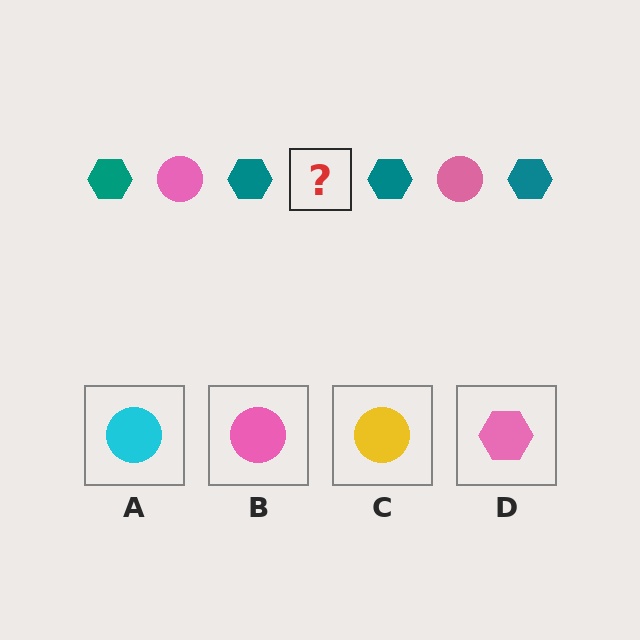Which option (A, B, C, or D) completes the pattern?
B.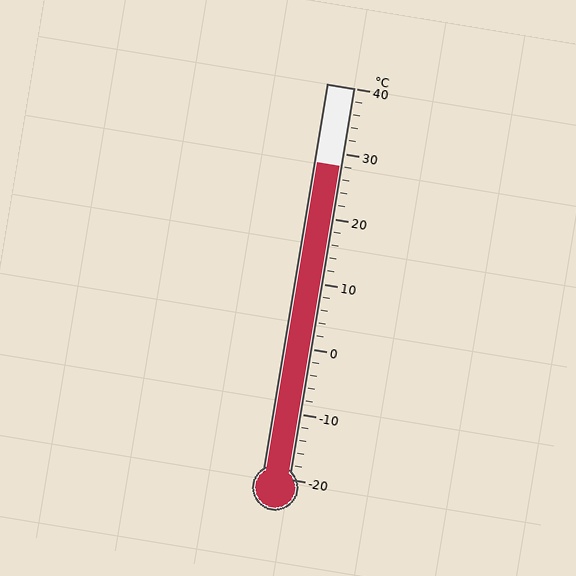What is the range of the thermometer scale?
The thermometer scale ranges from -20°C to 40°C.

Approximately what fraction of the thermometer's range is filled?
The thermometer is filled to approximately 80% of its range.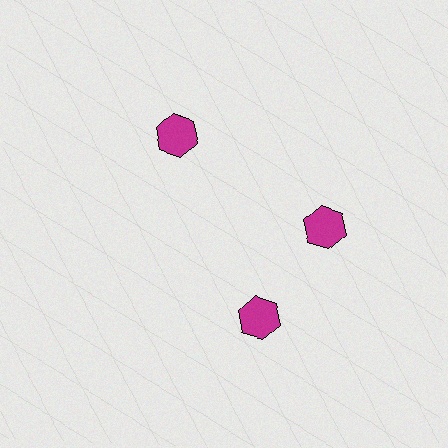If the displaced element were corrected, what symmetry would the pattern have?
It would have 3-fold rotational symmetry — the pattern would map onto itself every 120 degrees.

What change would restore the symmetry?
The symmetry would be restored by rotating it back into even spacing with its neighbors so that all 3 hexagons sit at equal angles and equal distance from the center.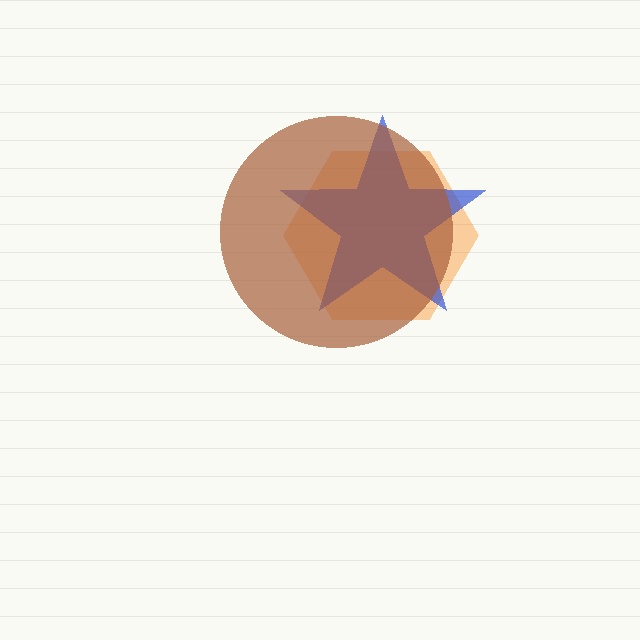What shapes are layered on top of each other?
The layered shapes are: an orange hexagon, a blue star, a brown circle.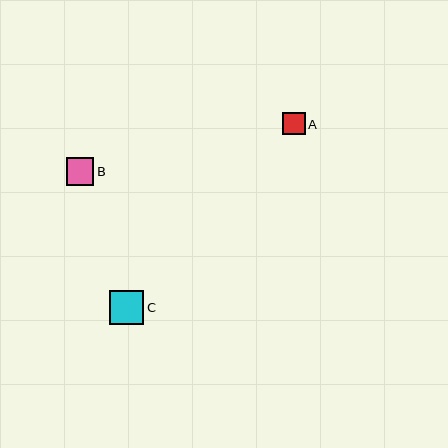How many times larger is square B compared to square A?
Square B is approximately 1.3 times the size of square A.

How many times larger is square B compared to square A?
Square B is approximately 1.3 times the size of square A.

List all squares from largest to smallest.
From largest to smallest: C, B, A.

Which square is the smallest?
Square A is the smallest with a size of approximately 22 pixels.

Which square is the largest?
Square C is the largest with a size of approximately 34 pixels.